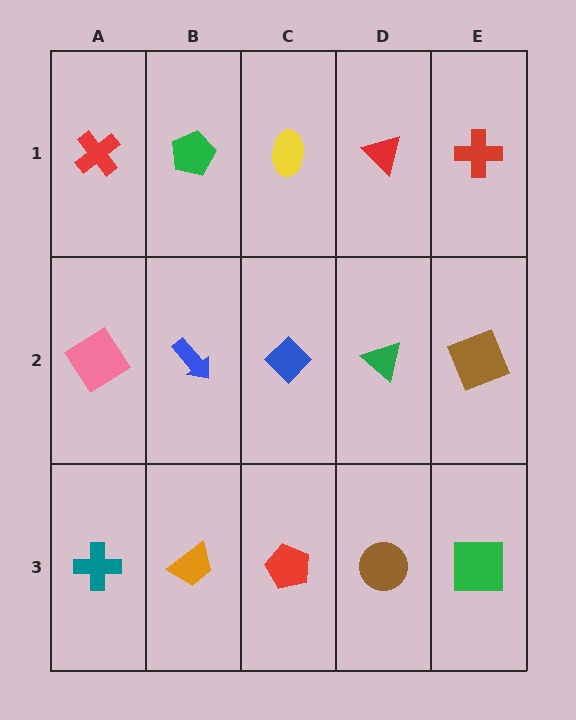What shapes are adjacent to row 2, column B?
A green pentagon (row 1, column B), an orange trapezoid (row 3, column B), a pink diamond (row 2, column A), a blue diamond (row 2, column C).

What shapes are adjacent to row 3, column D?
A green triangle (row 2, column D), a red pentagon (row 3, column C), a green square (row 3, column E).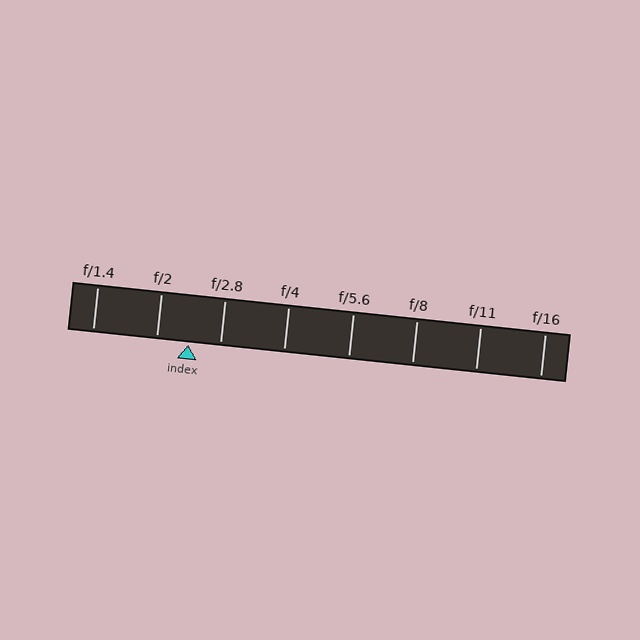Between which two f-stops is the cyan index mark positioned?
The index mark is between f/2 and f/2.8.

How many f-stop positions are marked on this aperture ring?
There are 8 f-stop positions marked.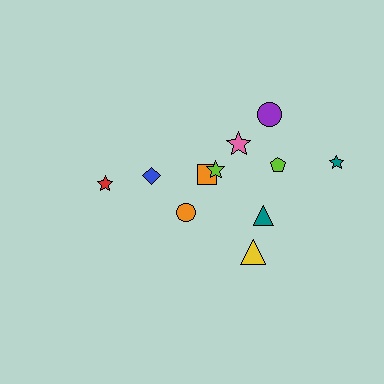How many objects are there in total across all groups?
There are 11 objects.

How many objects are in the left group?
There are 3 objects.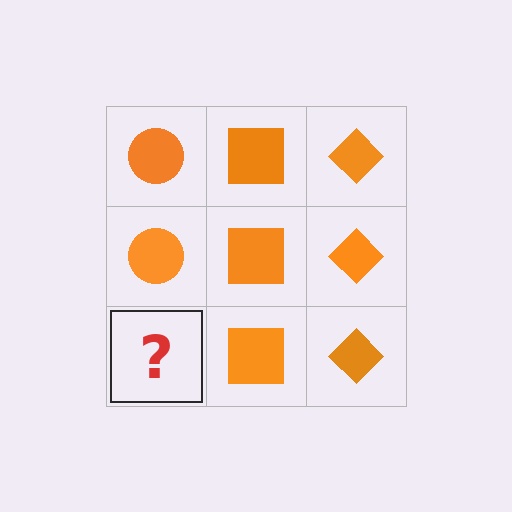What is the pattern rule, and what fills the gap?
The rule is that each column has a consistent shape. The gap should be filled with an orange circle.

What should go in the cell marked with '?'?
The missing cell should contain an orange circle.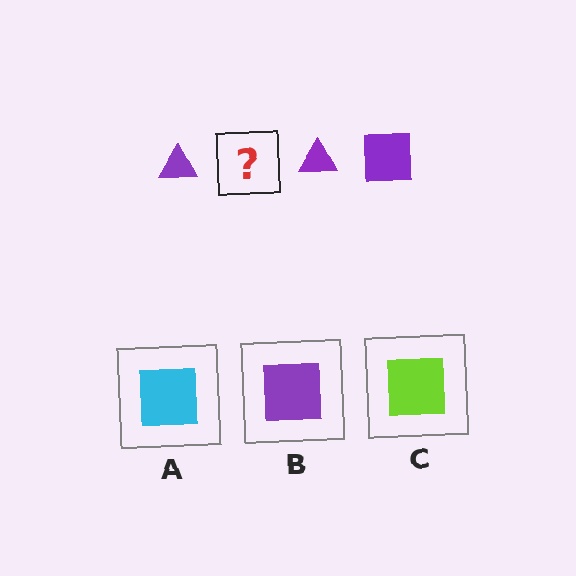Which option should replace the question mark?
Option B.